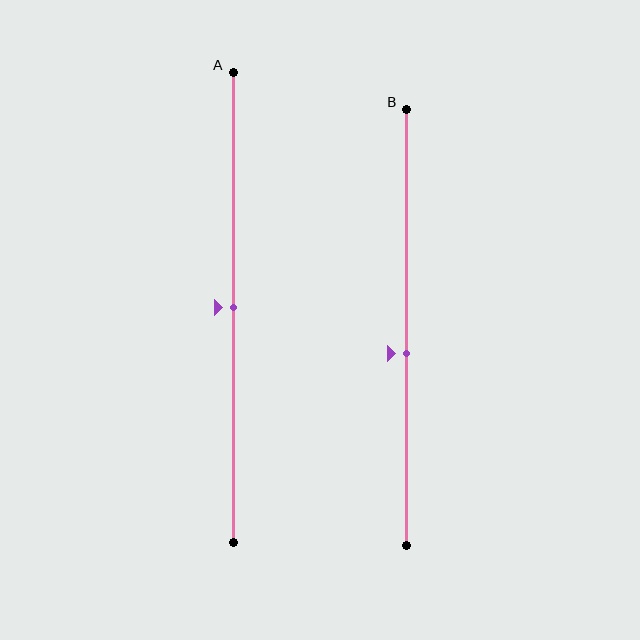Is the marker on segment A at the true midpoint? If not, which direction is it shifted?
Yes, the marker on segment A is at the true midpoint.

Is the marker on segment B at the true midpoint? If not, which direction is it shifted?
No, the marker on segment B is shifted downward by about 6% of the segment length.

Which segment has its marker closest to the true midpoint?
Segment A has its marker closest to the true midpoint.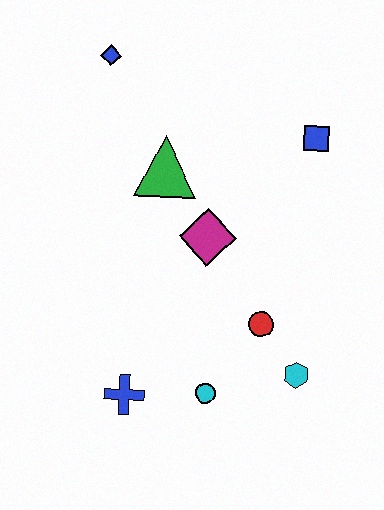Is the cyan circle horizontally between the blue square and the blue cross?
Yes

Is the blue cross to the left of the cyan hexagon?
Yes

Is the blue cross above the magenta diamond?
No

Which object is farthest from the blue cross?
The blue diamond is farthest from the blue cross.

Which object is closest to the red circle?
The cyan hexagon is closest to the red circle.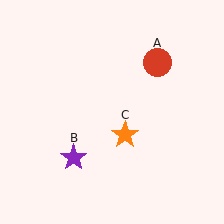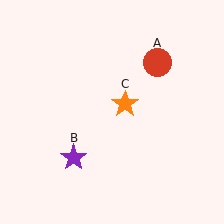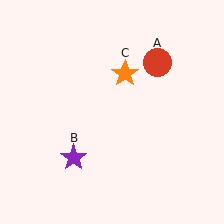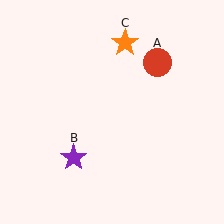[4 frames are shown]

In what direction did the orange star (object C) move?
The orange star (object C) moved up.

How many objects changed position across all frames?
1 object changed position: orange star (object C).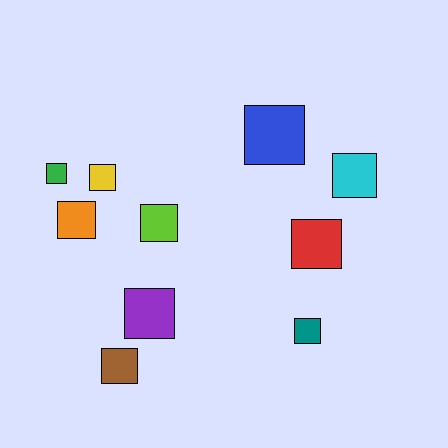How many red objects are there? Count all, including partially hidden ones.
There is 1 red object.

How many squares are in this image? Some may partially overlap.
There are 10 squares.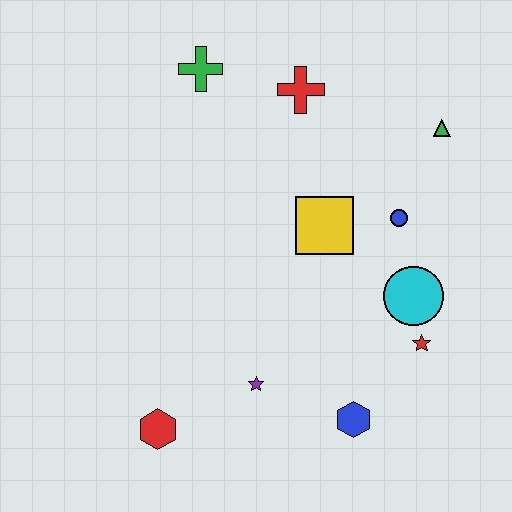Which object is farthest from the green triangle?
The red hexagon is farthest from the green triangle.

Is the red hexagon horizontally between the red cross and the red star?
No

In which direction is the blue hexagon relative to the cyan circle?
The blue hexagon is below the cyan circle.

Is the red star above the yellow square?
No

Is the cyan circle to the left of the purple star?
No